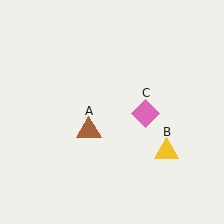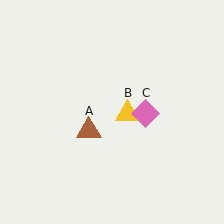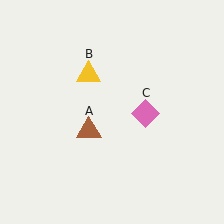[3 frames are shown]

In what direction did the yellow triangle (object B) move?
The yellow triangle (object B) moved up and to the left.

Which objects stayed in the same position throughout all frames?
Brown triangle (object A) and pink diamond (object C) remained stationary.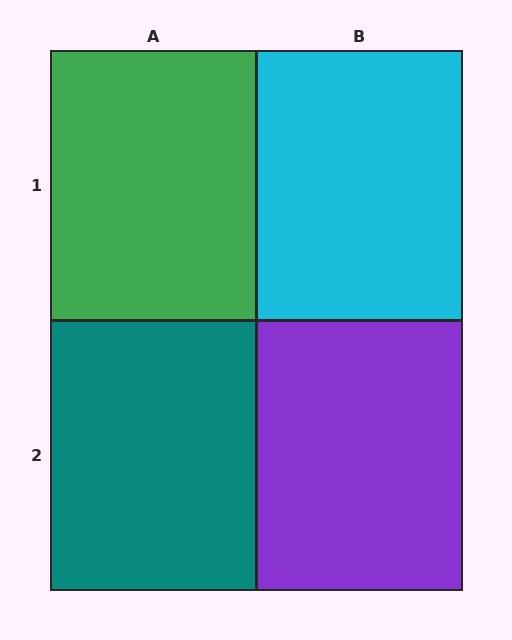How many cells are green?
1 cell is green.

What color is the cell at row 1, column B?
Cyan.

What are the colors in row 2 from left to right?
Teal, purple.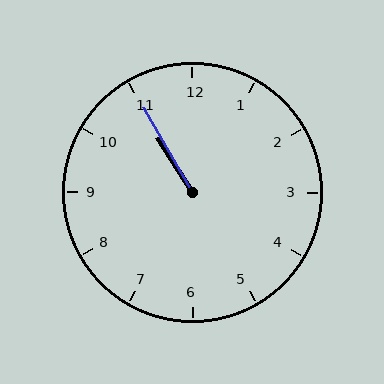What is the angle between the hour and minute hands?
Approximately 2 degrees.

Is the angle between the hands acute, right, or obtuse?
It is acute.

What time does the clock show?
10:55.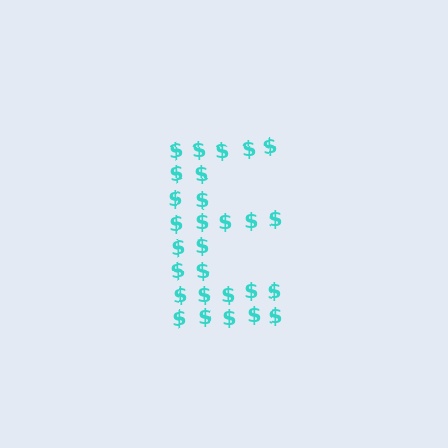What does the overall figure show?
The overall figure shows the letter E.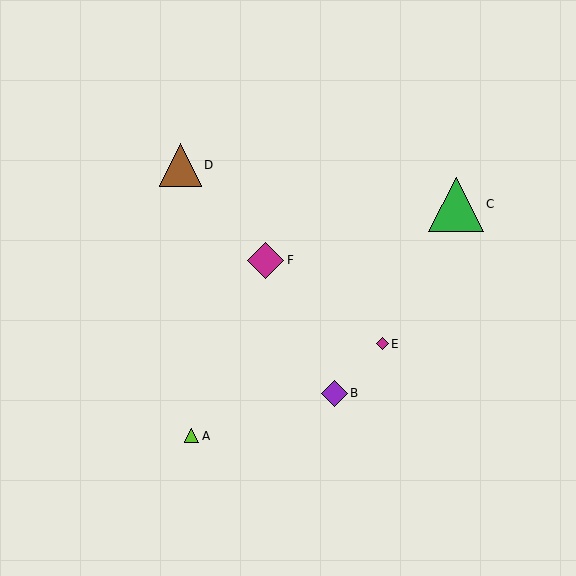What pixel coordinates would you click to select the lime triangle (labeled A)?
Click at (192, 436) to select the lime triangle A.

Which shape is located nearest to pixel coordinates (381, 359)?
The magenta diamond (labeled E) at (382, 344) is nearest to that location.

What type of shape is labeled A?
Shape A is a lime triangle.